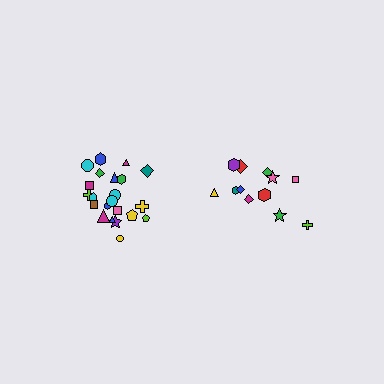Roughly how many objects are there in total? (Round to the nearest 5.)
Roughly 35 objects in total.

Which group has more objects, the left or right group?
The left group.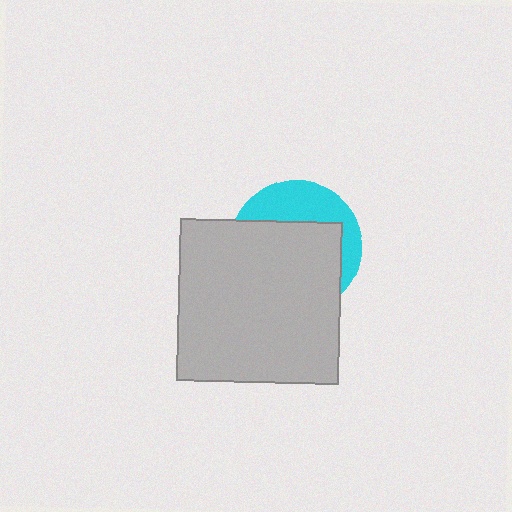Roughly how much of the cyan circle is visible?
A small part of it is visible (roughly 34%).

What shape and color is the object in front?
The object in front is a light gray square.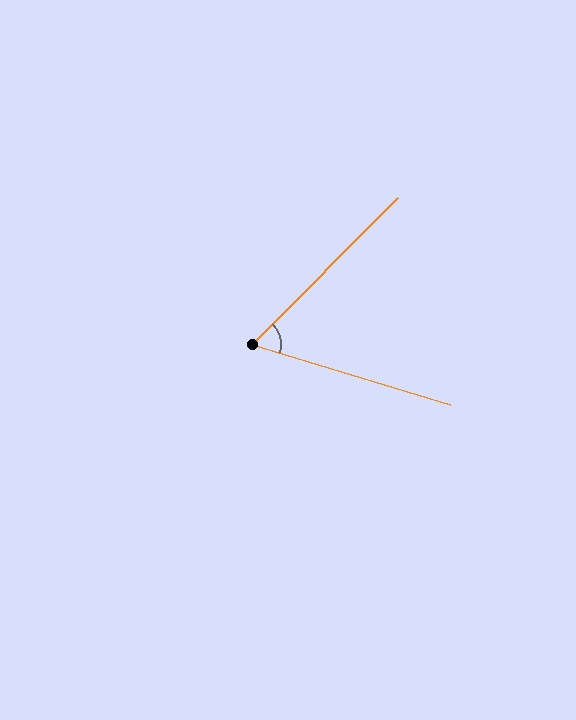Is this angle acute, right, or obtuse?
It is acute.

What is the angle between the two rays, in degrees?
Approximately 62 degrees.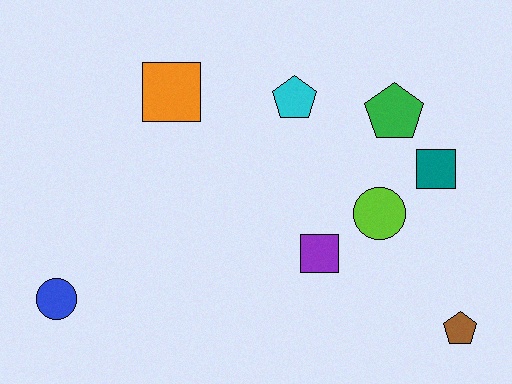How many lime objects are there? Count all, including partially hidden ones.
There is 1 lime object.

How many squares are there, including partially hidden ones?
There are 3 squares.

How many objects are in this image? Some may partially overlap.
There are 8 objects.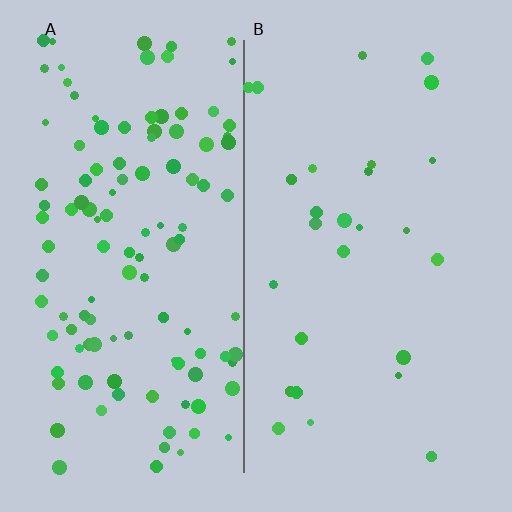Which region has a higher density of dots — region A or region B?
A (the left).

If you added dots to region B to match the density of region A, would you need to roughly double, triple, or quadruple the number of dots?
Approximately quadruple.